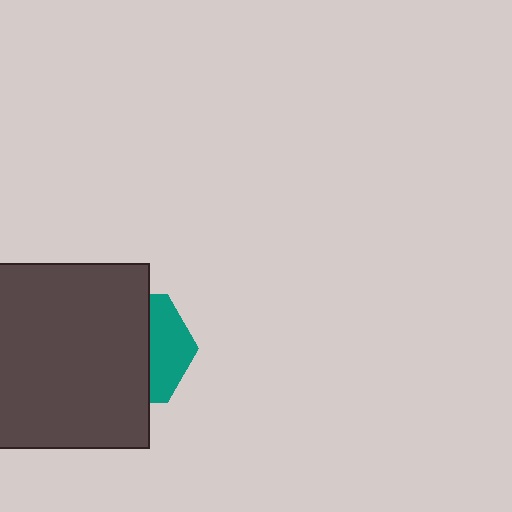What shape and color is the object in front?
The object in front is a dark gray square.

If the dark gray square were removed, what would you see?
You would see the complete teal hexagon.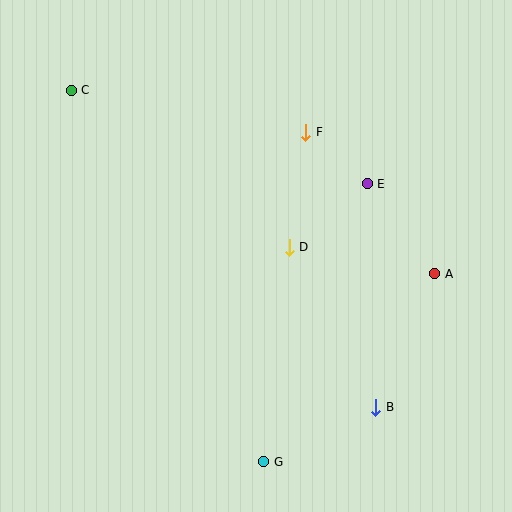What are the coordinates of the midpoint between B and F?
The midpoint between B and F is at (341, 270).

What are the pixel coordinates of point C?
Point C is at (71, 90).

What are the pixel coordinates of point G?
Point G is at (264, 462).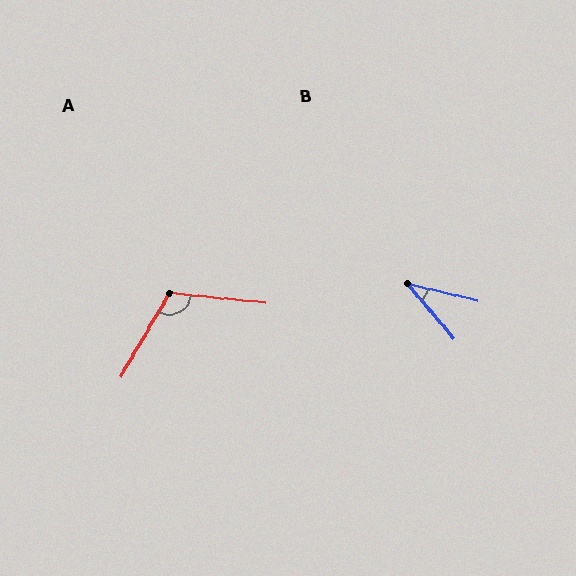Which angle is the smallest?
B, at approximately 36 degrees.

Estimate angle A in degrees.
Approximately 114 degrees.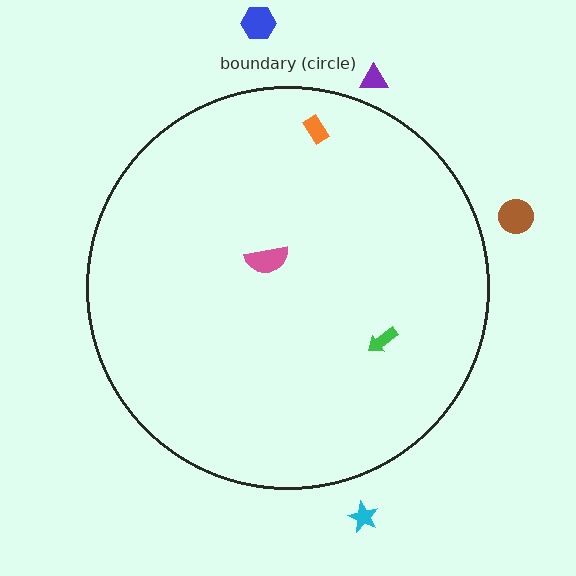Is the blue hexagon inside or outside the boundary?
Outside.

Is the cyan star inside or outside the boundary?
Outside.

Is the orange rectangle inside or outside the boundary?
Inside.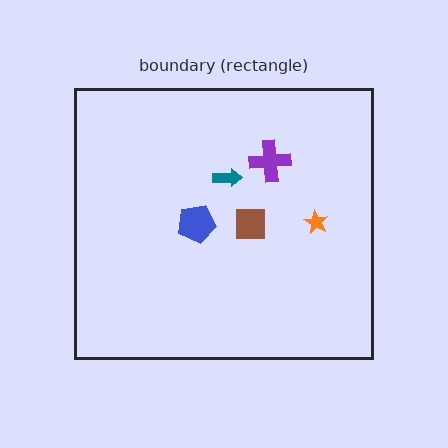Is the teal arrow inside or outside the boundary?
Inside.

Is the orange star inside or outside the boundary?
Inside.